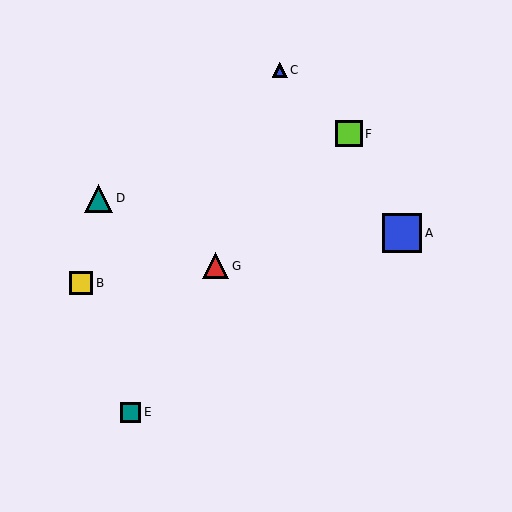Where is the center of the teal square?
The center of the teal square is at (131, 412).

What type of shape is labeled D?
Shape D is a teal triangle.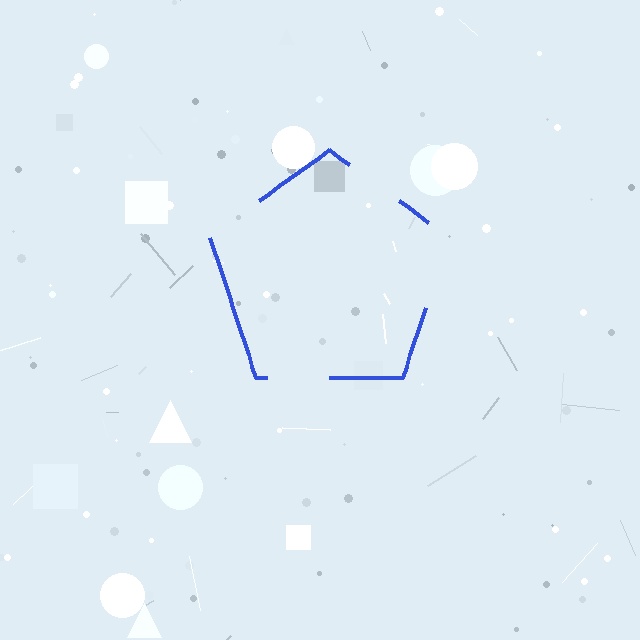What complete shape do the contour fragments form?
The contour fragments form a pentagon.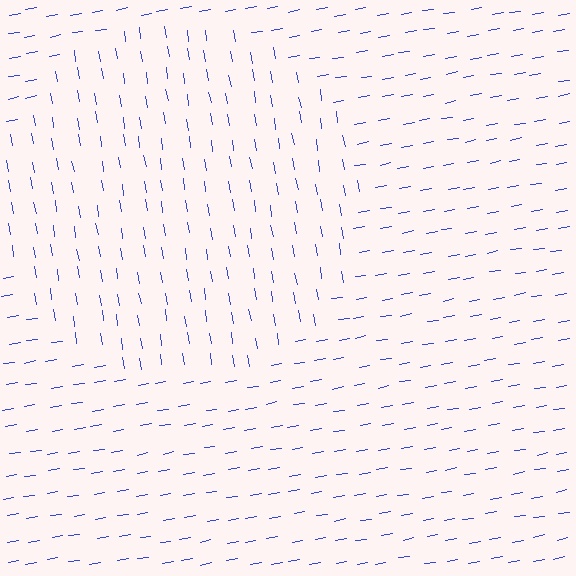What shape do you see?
I see a circle.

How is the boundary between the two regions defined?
The boundary is defined purely by a change in line orientation (approximately 89 degrees difference). All lines are the same color and thickness.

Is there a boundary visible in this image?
Yes, there is a texture boundary formed by a change in line orientation.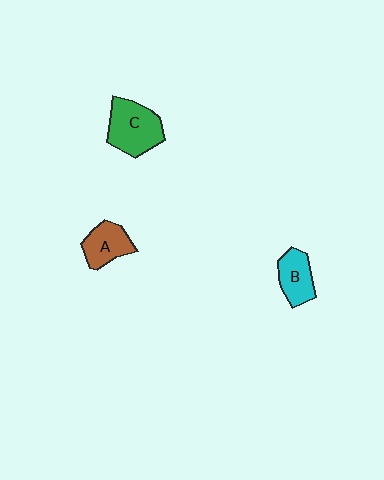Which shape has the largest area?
Shape C (green).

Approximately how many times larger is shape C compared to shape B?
Approximately 1.5 times.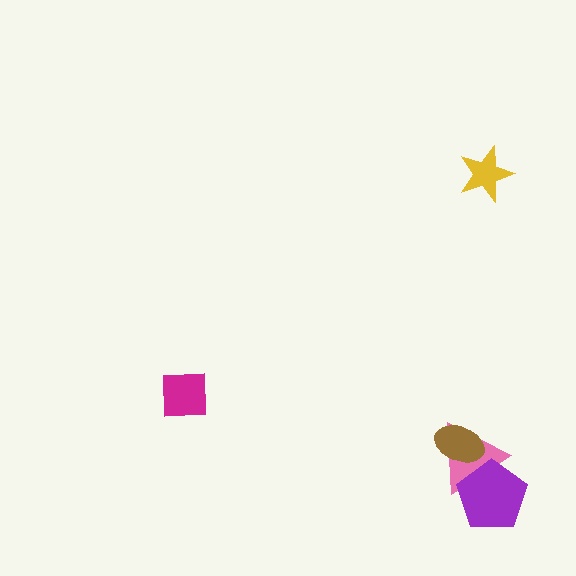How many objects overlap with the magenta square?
0 objects overlap with the magenta square.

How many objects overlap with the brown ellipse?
1 object overlaps with the brown ellipse.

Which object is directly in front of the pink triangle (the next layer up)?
The purple pentagon is directly in front of the pink triangle.